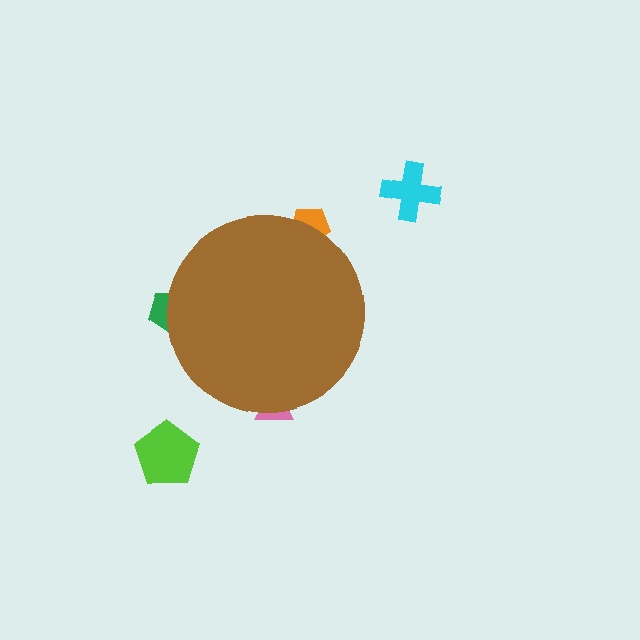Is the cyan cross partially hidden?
No, the cyan cross is fully visible.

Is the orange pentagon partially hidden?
Yes, the orange pentagon is partially hidden behind the brown circle.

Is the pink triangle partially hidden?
Yes, the pink triangle is partially hidden behind the brown circle.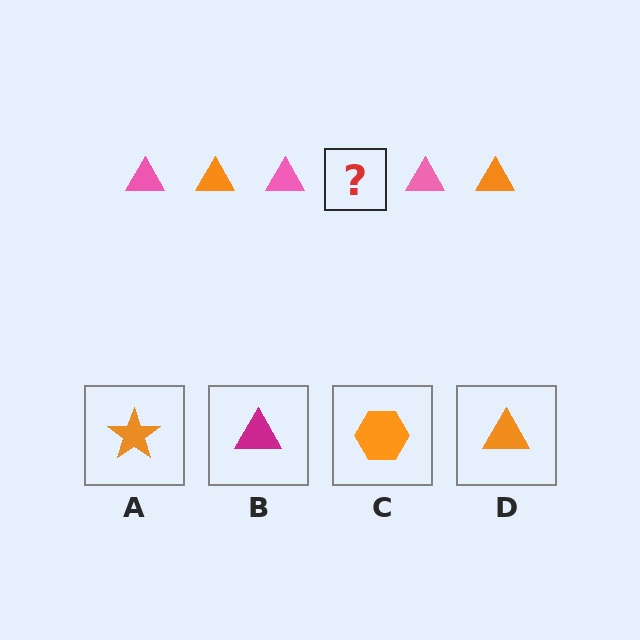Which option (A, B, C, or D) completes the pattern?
D.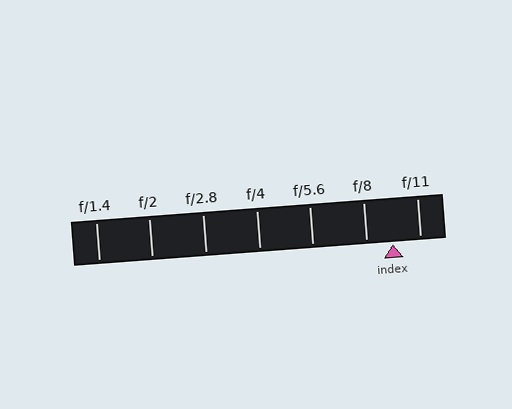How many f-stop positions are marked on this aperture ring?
There are 7 f-stop positions marked.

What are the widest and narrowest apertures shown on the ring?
The widest aperture shown is f/1.4 and the narrowest is f/11.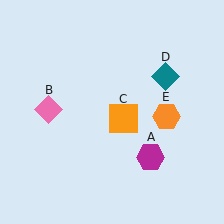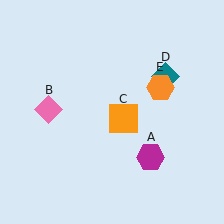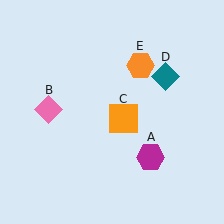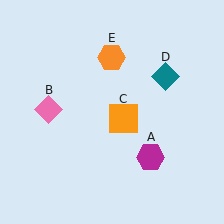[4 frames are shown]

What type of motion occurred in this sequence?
The orange hexagon (object E) rotated counterclockwise around the center of the scene.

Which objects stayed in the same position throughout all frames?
Magenta hexagon (object A) and pink diamond (object B) and orange square (object C) and teal diamond (object D) remained stationary.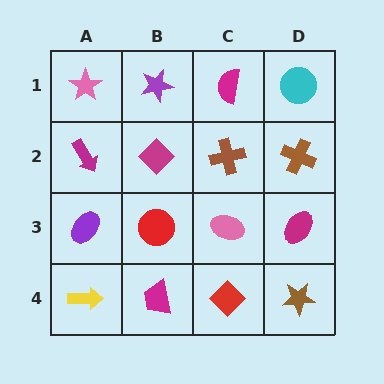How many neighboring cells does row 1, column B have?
3.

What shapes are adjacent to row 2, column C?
A magenta semicircle (row 1, column C), a pink ellipse (row 3, column C), a magenta diamond (row 2, column B), a brown cross (row 2, column D).